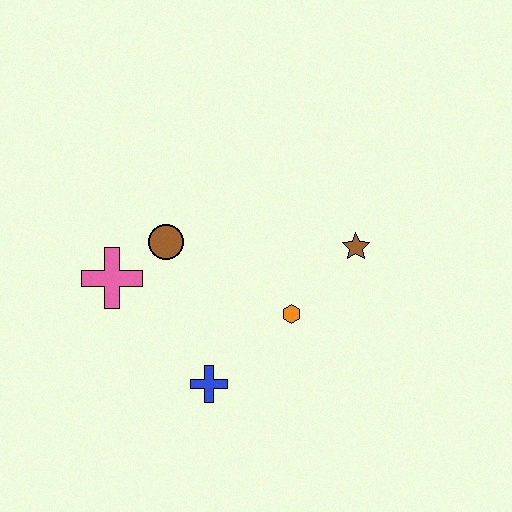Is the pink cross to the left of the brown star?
Yes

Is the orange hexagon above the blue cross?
Yes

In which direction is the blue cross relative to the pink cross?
The blue cross is below the pink cross.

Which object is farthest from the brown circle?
The brown star is farthest from the brown circle.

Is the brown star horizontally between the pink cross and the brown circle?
No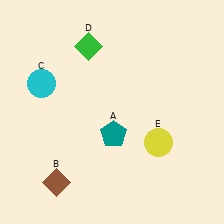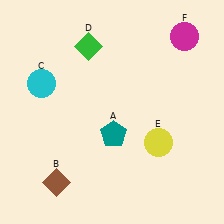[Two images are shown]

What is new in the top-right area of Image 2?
A magenta circle (F) was added in the top-right area of Image 2.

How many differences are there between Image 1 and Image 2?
There is 1 difference between the two images.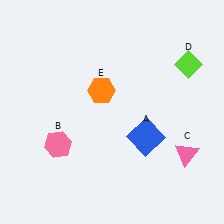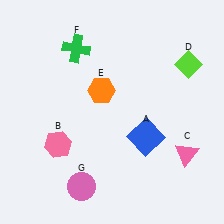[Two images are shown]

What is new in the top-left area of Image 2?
A green cross (F) was added in the top-left area of Image 2.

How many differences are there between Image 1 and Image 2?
There are 2 differences between the two images.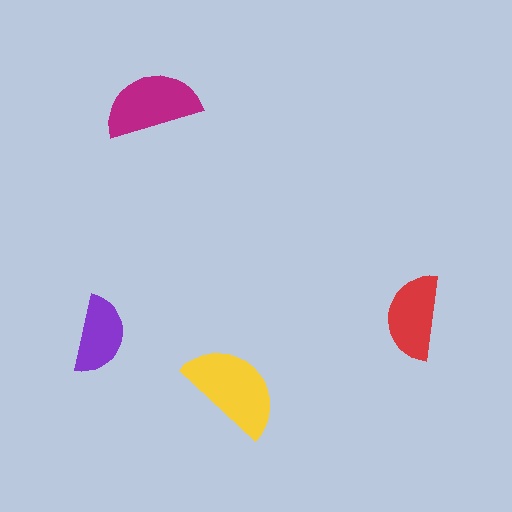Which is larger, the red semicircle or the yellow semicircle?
The yellow one.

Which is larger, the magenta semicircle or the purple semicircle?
The magenta one.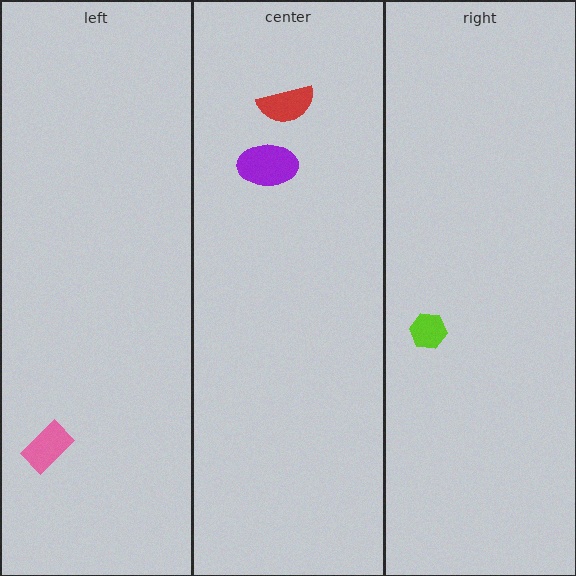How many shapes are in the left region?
1.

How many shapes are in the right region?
1.